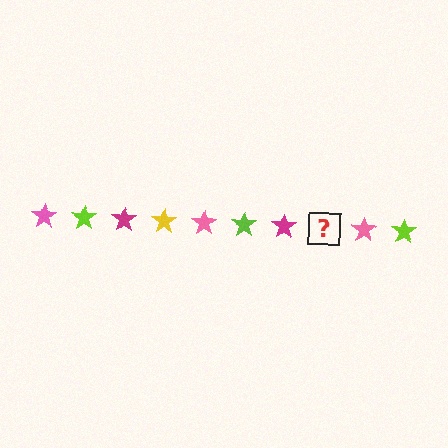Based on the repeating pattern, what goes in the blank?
The blank should be a yellow star.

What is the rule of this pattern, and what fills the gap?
The rule is that the pattern cycles through pink, lime, magenta, yellow stars. The gap should be filled with a yellow star.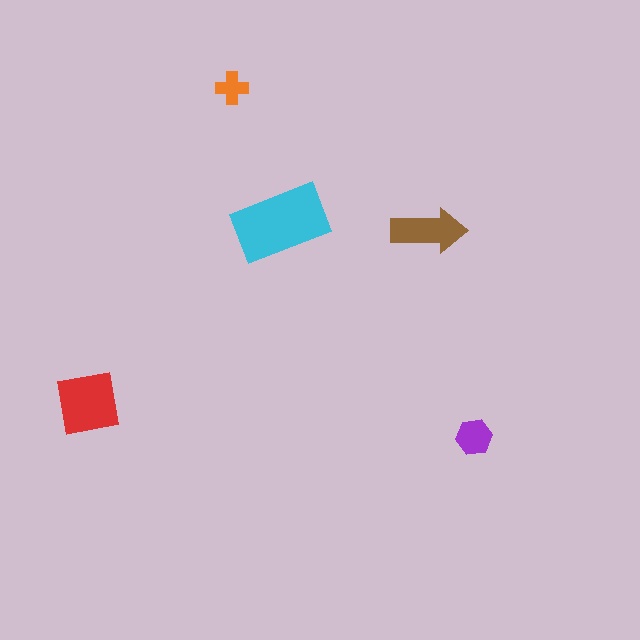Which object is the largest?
The cyan rectangle.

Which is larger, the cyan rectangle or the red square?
The cyan rectangle.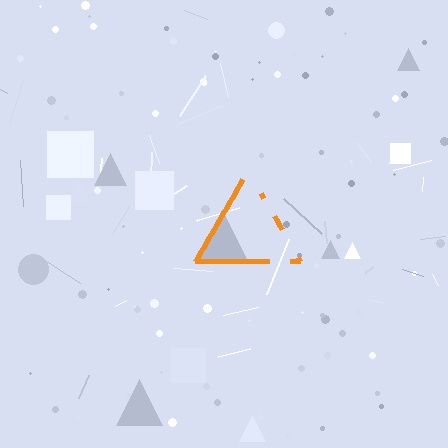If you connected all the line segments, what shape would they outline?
They would outline a triangle.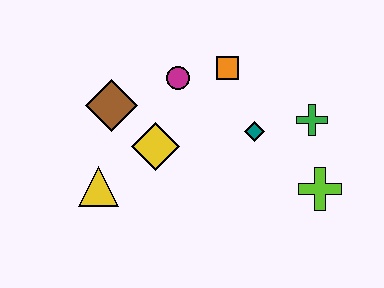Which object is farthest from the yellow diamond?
The lime cross is farthest from the yellow diamond.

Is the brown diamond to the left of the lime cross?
Yes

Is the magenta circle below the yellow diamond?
No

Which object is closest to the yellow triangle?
The yellow diamond is closest to the yellow triangle.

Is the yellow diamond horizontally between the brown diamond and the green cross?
Yes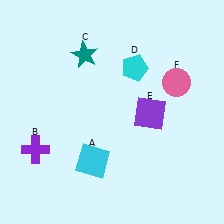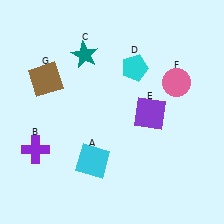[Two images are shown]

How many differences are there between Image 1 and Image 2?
There is 1 difference between the two images.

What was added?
A brown square (G) was added in Image 2.